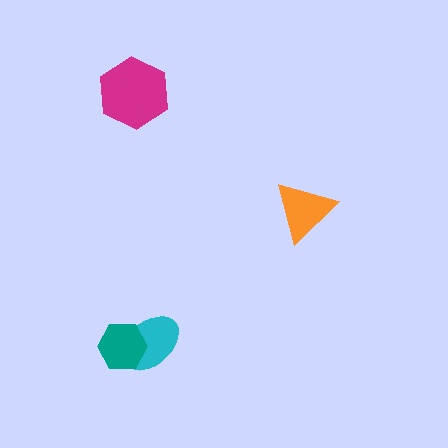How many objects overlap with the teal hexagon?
1 object overlaps with the teal hexagon.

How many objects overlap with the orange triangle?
0 objects overlap with the orange triangle.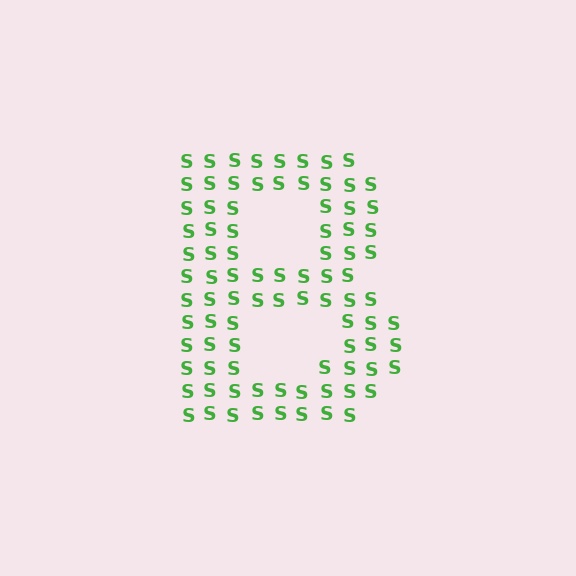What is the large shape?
The large shape is the letter B.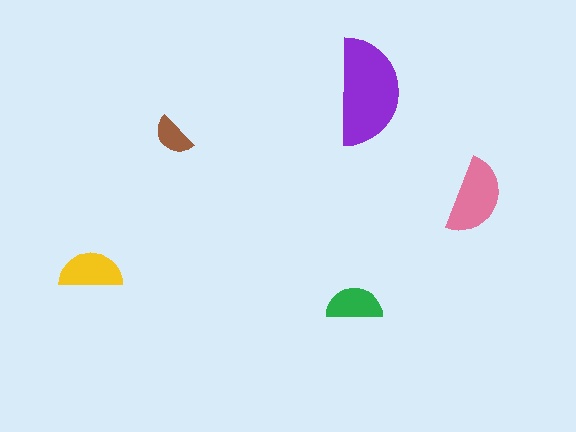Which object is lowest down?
The green semicircle is bottommost.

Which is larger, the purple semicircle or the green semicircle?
The purple one.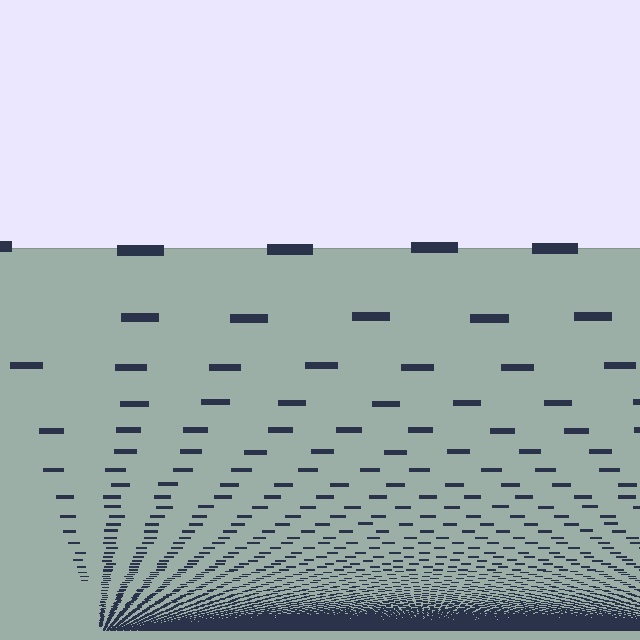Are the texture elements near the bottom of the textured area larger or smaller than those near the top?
Smaller. The gradient is inverted — elements near the bottom are smaller and denser.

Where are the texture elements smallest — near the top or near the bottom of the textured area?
Near the bottom.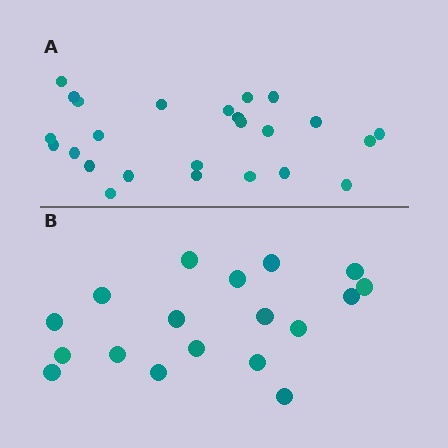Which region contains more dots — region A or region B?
Region A (the top region) has more dots.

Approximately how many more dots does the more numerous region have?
Region A has roughly 8 or so more dots than region B.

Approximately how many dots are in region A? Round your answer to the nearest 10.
About 20 dots. (The exact count is 25, which rounds to 20.)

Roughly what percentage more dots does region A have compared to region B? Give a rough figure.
About 40% more.